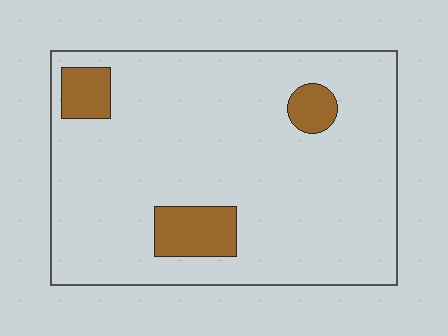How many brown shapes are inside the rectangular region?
3.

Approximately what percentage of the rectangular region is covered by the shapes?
Approximately 10%.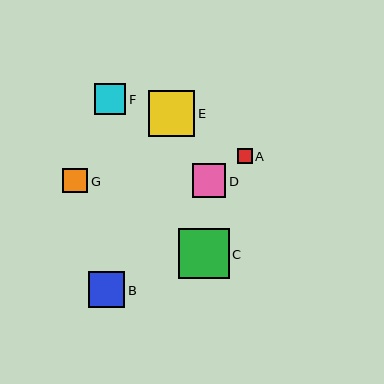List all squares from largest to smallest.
From largest to smallest: C, E, B, D, F, G, A.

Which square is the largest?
Square C is the largest with a size of approximately 51 pixels.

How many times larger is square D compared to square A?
Square D is approximately 2.2 times the size of square A.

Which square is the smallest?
Square A is the smallest with a size of approximately 15 pixels.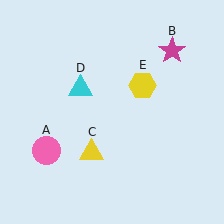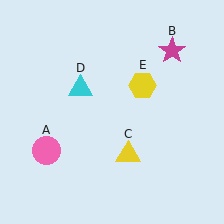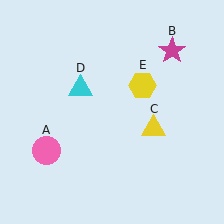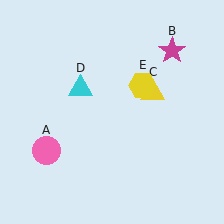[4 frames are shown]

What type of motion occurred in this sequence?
The yellow triangle (object C) rotated counterclockwise around the center of the scene.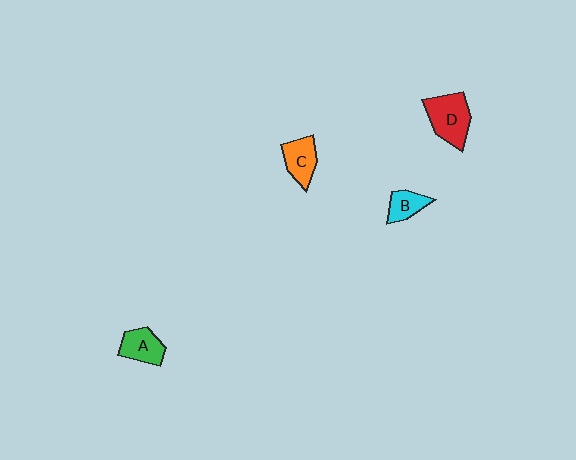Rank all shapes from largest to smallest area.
From largest to smallest: D (red), A (green), C (orange), B (cyan).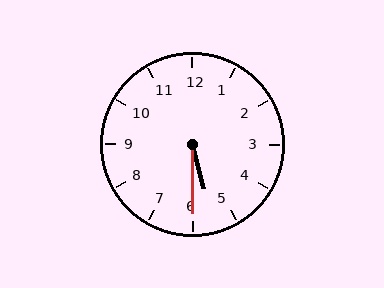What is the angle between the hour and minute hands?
Approximately 15 degrees.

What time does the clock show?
5:30.